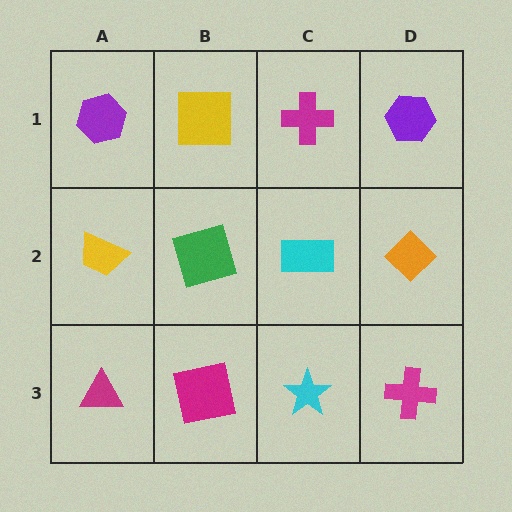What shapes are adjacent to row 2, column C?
A magenta cross (row 1, column C), a cyan star (row 3, column C), a green square (row 2, column B), an orange diamond (row 2, column D).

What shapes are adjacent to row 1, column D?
An orange diamond (row 2, column D), a magenta cross (row 1, column C).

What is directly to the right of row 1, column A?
A yellow square.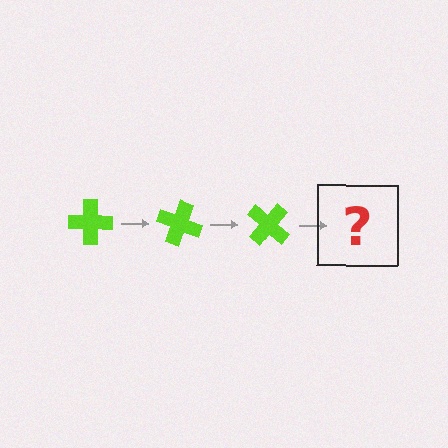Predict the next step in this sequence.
The next step is a lime cross rotated 60 degrees.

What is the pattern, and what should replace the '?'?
The pattern is that the cross rotates 20 degrees each step. The '?' should be a lime cross rotated 60 degrees.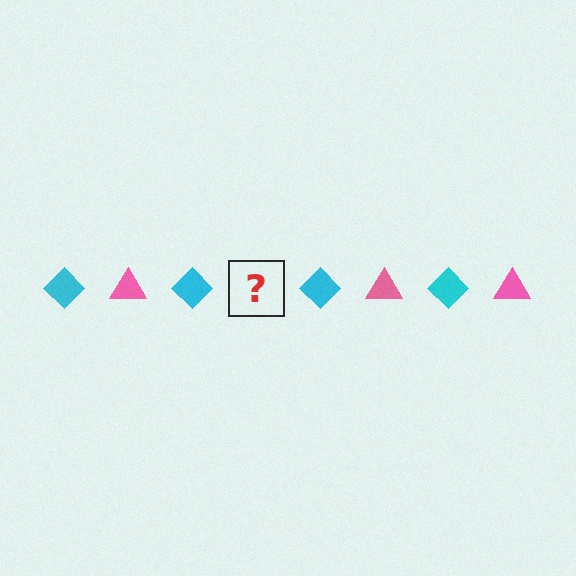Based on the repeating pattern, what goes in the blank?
The blank should be a pink triangle.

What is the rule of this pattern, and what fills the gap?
The rule is that the pattern alternates between cyan diamond and pink triangle. The gap should be filled with a pink triangle.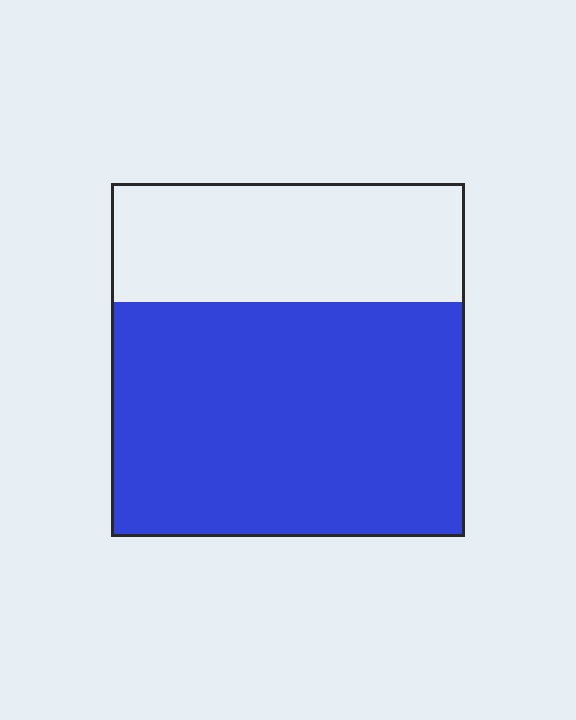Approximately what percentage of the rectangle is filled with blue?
Approximately 65%.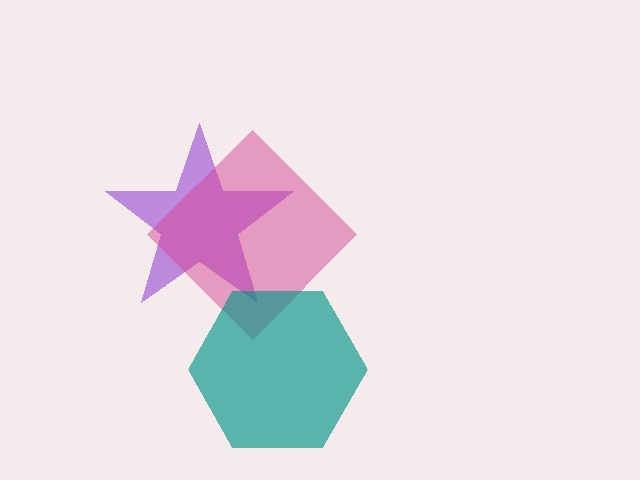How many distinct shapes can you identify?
There are 3 distinct shapes: a purple star, a magenta diamond, a teal hexagon.